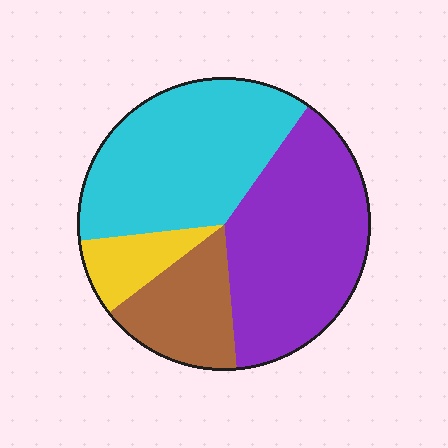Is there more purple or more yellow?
Purple.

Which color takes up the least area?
Yellow, at roughly 10%.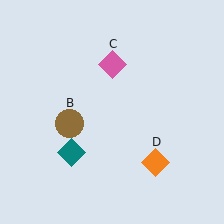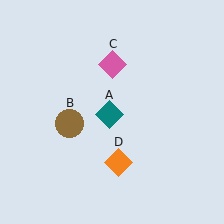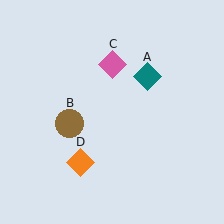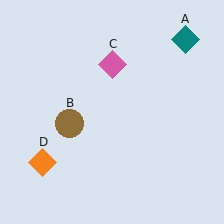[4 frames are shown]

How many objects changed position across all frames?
2 objects changed position: teal diamond (object A), orange diamond (object D).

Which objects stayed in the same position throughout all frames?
Brown circle (object B) and pink diamond (object C) remained stationary.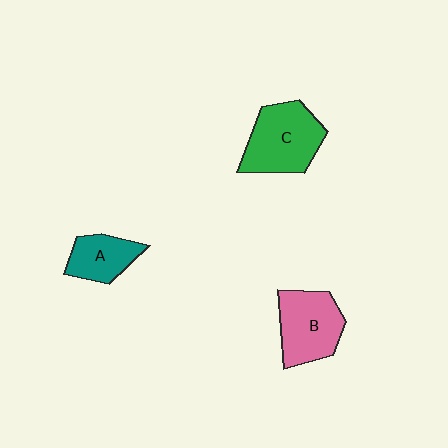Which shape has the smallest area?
Shape A (teal).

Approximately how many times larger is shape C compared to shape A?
Approximately 1.7 times.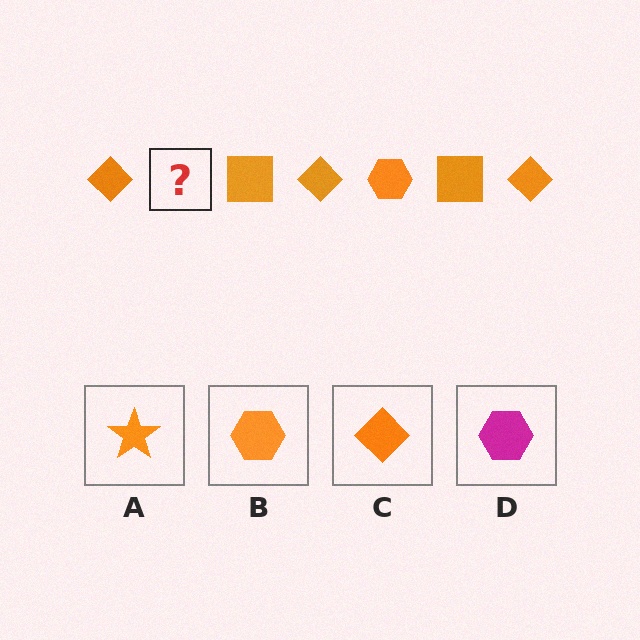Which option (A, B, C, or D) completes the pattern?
B.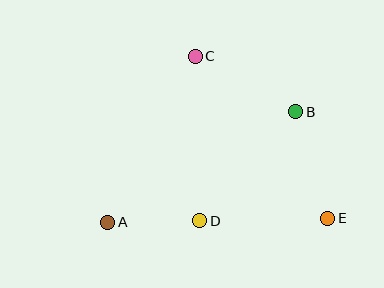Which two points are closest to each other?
Points A and D are closest to each other.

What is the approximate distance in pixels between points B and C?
The distance between B and C is approximately 115 pixels.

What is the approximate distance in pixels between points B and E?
The distance between B and E is approximately 111 pixels.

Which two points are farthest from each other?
Points A and E are farthest from each other.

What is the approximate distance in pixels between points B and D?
The distance between B and D is approximately 145 pixels.